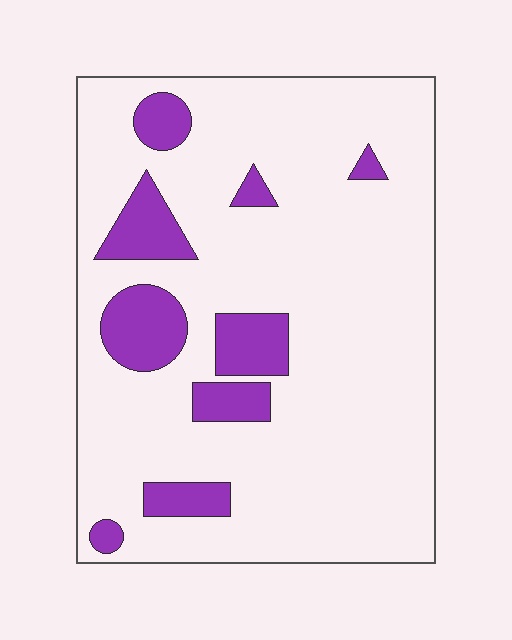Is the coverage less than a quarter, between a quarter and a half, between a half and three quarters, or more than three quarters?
Less than a quarter.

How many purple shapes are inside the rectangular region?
9.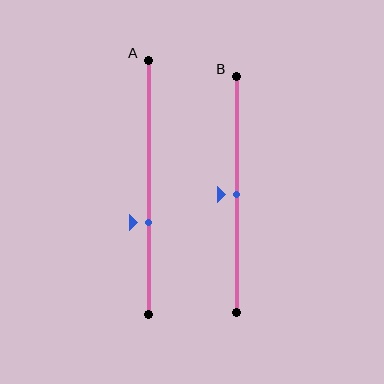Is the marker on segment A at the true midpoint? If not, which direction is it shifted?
No, the marker on segment A is shifted downward by about 14% of the segment length.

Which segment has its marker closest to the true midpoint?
Segment B has its marker closest to the true midpoint.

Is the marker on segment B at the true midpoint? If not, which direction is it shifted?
Yes, the marker on segment B is at the true midpoint.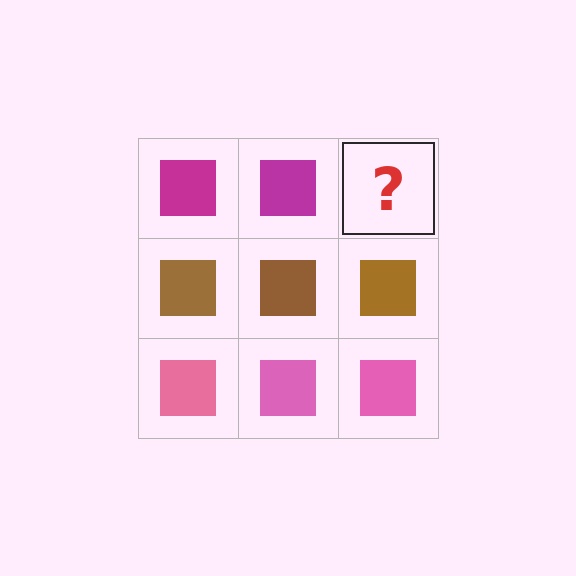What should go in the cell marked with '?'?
The missing cell should contain a magenta square.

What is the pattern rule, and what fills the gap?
The rule is that each row has a consistent color. The gap should be filled with a magenta square.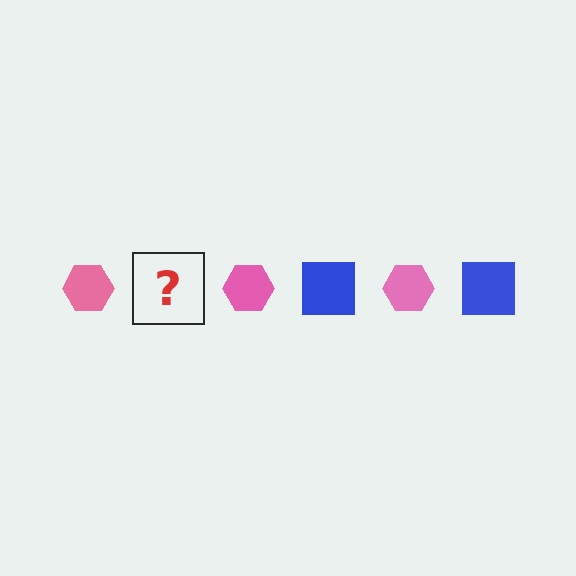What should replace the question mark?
The question mark should be replaced with a blue square.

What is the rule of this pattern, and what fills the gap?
The rule is that the pattern alternates between pink hexagon and blue square. The gap should be filled with a blue square.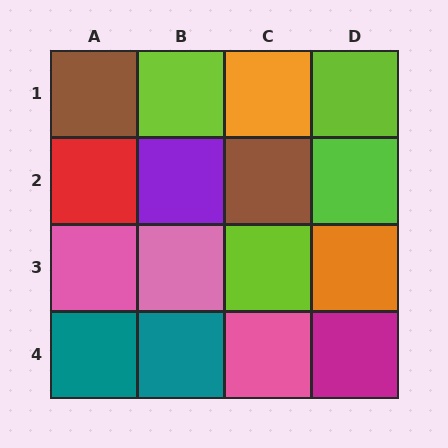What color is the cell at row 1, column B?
Lime.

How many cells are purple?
1 cell is purple.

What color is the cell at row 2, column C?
Brown.